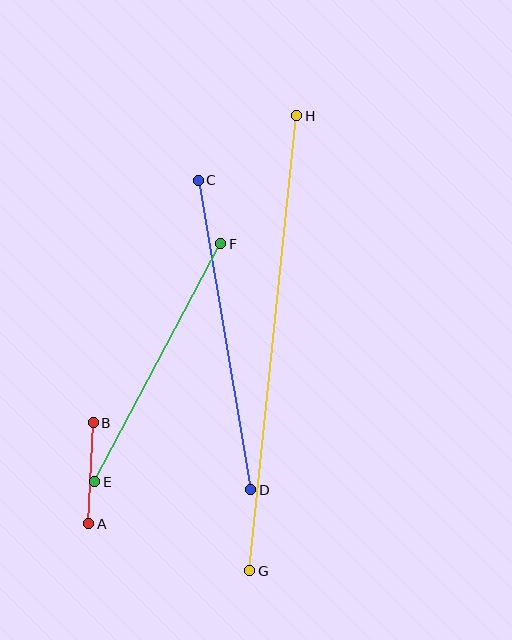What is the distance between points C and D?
The distance is approximately 314 pixels.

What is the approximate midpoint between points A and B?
The midpoint is at approximately (91, 473) pixels.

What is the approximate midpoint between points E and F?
The midpoint is at approximately (158, 363) pixels.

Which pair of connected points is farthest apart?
Points G and H are farthest apart.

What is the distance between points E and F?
The distance is approximately 269 pixels.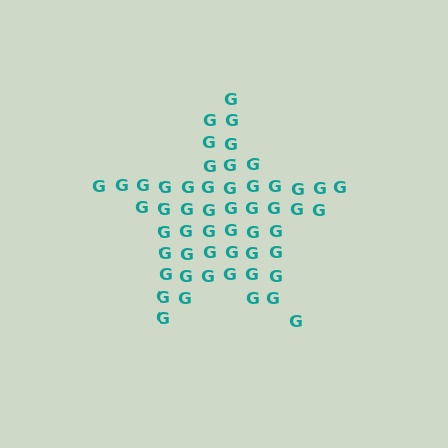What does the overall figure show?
The overall figure shows a star.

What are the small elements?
The small elements are letter G's.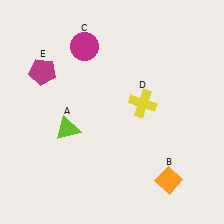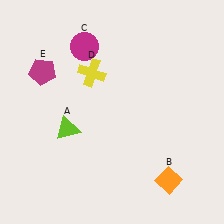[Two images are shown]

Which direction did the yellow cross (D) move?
The yellow cross (D) moved left.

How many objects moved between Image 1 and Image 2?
1 object moved between the two images.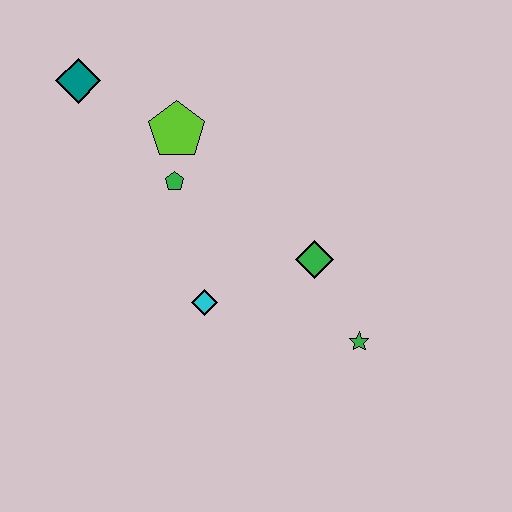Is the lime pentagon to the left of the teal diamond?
No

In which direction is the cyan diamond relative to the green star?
The cyan diamond is to the left of the green star.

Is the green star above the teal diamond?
No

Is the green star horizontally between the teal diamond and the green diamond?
No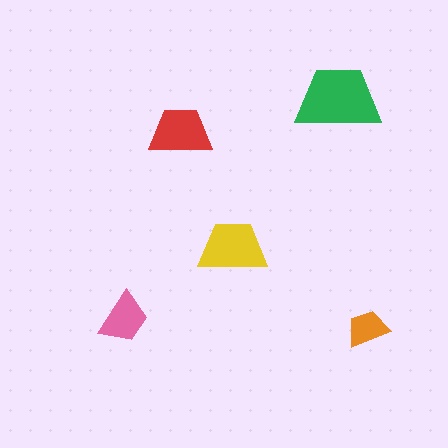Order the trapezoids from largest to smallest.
the green one, the yellow one, the red one, the pink one, the orange one.